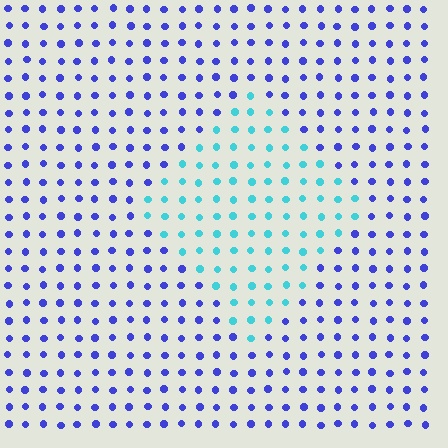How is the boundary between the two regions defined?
The boundary is defined purely by a slight shift in hue (about 57 degrees). Spacing, size, and orientation are identical on both sides.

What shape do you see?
I see a diamond.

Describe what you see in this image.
The image is filled with small blue elements in a uniform arrangement. A diamond-shaped region is visible where the elements are tinted to a slightly different hue, forming a subtle color boundary.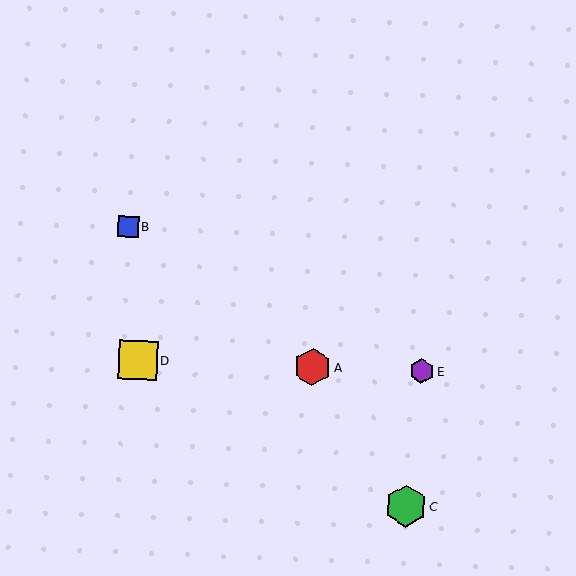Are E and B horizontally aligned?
No, E is at y≈371 and B is at y≈227.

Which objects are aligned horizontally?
Objects A, D, E are aligned horizontally.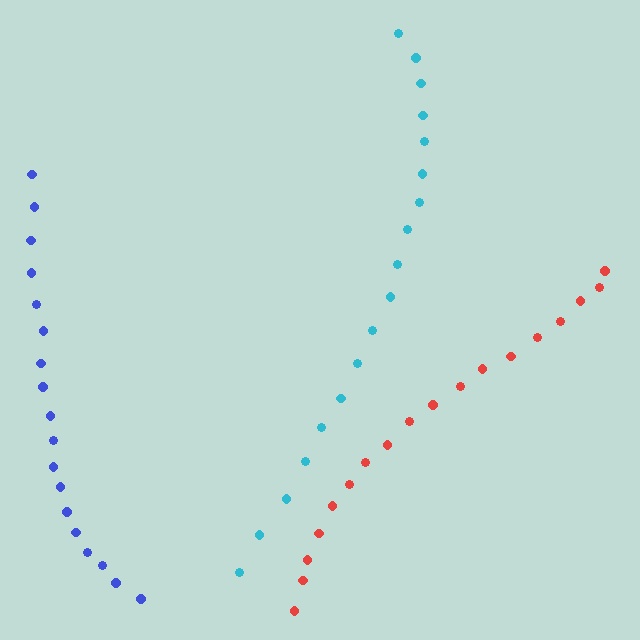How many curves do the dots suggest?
There are 3 distinct paths.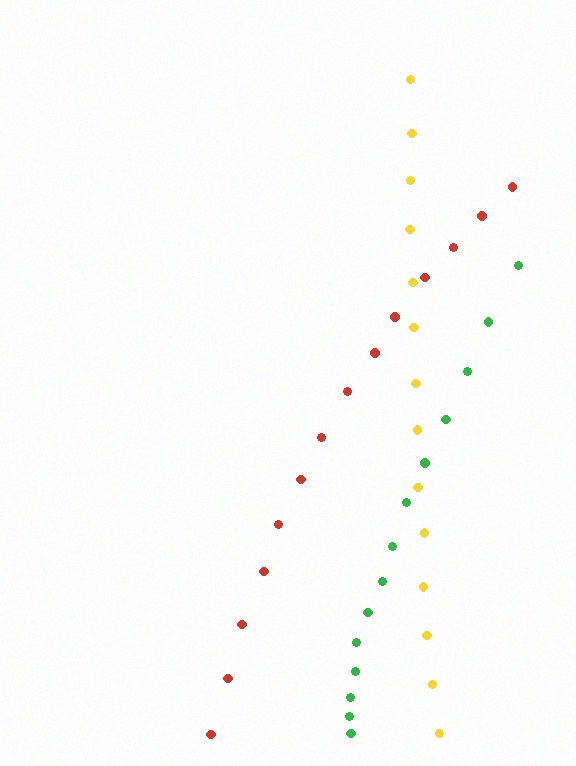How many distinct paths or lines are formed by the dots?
There are 3 distinct paths.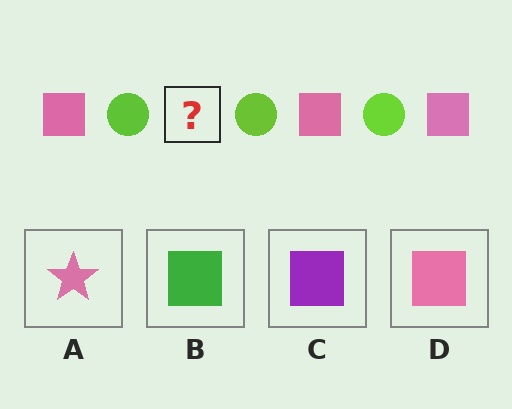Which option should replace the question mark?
Option D.